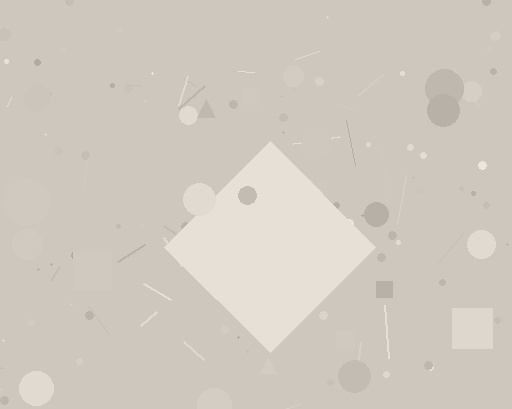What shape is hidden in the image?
A diamond is hidden in the image.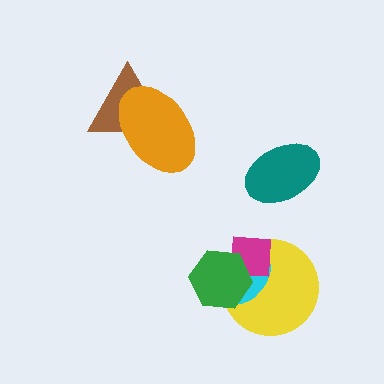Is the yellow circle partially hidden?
Yes, it is partially covered by another shape.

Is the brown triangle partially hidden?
Yes, it is partially covered by another shape.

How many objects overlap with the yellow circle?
3 objects overlap with the yellow circle.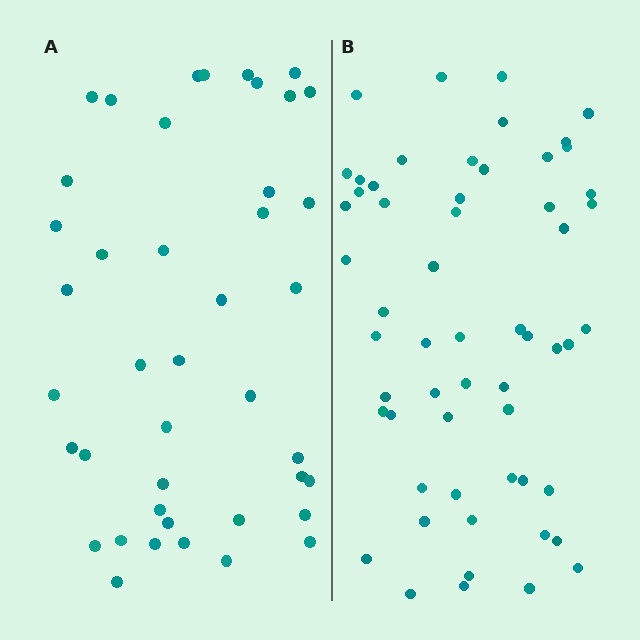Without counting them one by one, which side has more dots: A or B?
Region B (the right region) has more dots.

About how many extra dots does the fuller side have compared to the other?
Region B has approximately 15 more dots than region A.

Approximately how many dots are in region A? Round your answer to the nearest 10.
About 40 dots. (The exact count is 42, which rounds to 40.)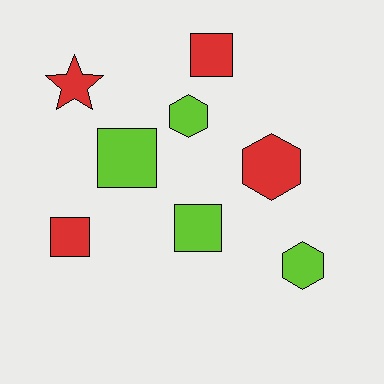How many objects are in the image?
There are 8 objects.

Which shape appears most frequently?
Square, with 4 objects.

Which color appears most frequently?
Red, with 4 objects.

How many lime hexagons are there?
There are 2 lime hexagons.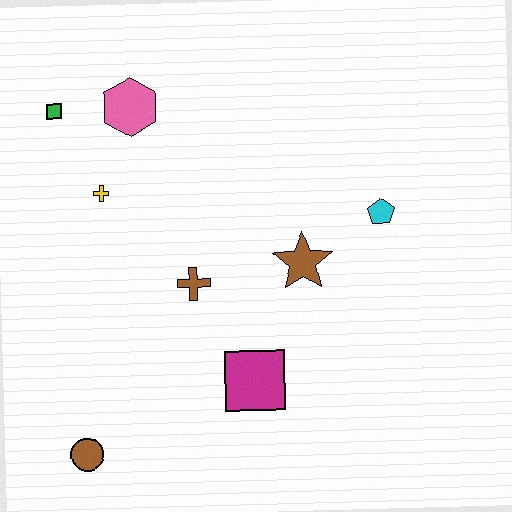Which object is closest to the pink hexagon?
The green square is closest to the pink hexagon.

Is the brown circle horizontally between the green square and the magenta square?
Yes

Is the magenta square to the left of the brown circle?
No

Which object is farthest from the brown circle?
The cyan pentagon is farthest from the brown circle.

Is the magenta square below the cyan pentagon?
Yes